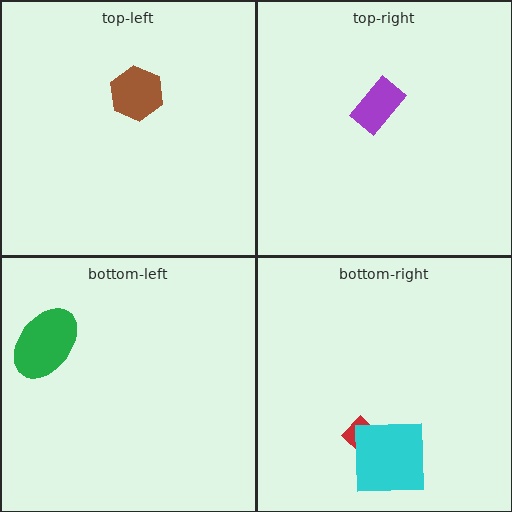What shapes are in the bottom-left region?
The green ellipse.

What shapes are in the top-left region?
The brown hexagon.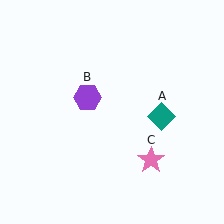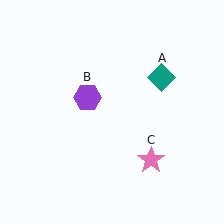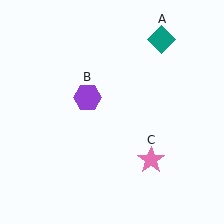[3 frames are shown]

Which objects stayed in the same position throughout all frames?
Purple hexagon (object B) and pink star (object C) remained stationary.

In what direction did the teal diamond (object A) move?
The teal diamond (object A) moved up.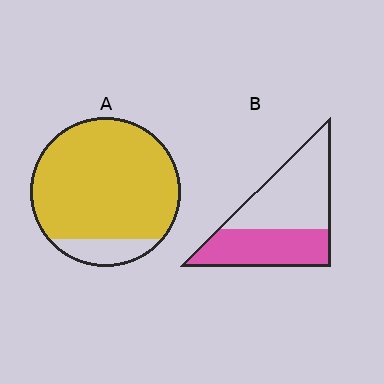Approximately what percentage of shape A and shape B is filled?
A is approximately 85% and B is approximately 45%.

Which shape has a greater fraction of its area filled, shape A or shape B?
Shape A.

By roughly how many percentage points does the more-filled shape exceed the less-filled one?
By roughly 45 percentage points (A over B).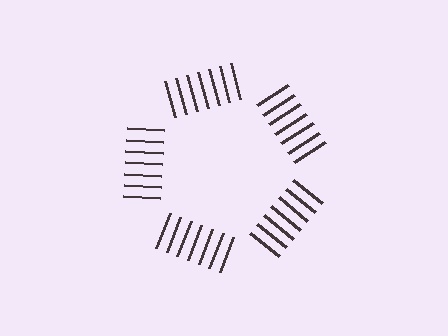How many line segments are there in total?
35 — 7 along each of the 5 edges.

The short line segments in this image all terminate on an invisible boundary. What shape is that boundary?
An illusory pentagon — the line segments terminate on its edges but no continuous stroke is drawn.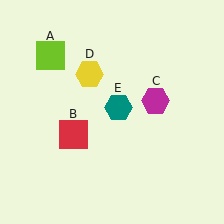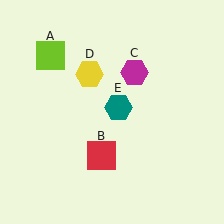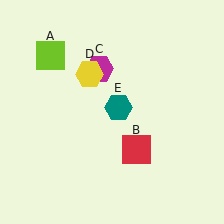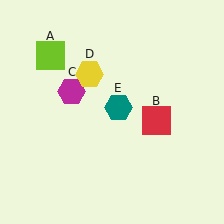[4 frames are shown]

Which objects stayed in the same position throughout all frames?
Lime square (object A) and yellow hexagon (object D) and teal hexagon (object E) remained stationary.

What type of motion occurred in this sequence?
The red square (object B), magenta hexagon (object C) rotated counterclockwise around the center of the scene.